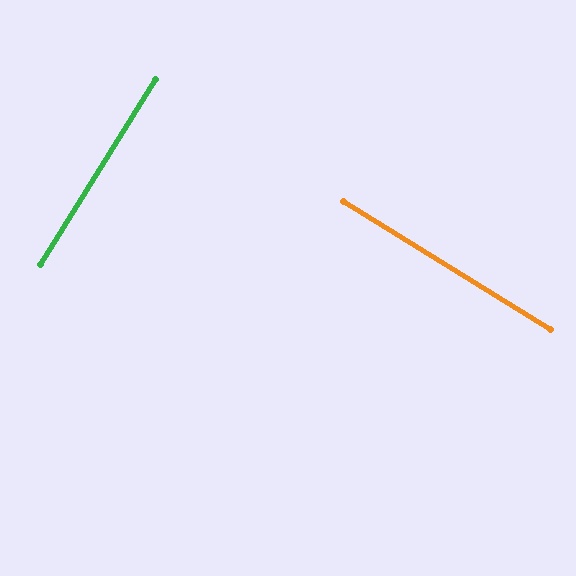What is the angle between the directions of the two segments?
Approximately 90 degrees.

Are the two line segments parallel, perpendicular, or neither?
Perpendicular — they meet at approximately 90°.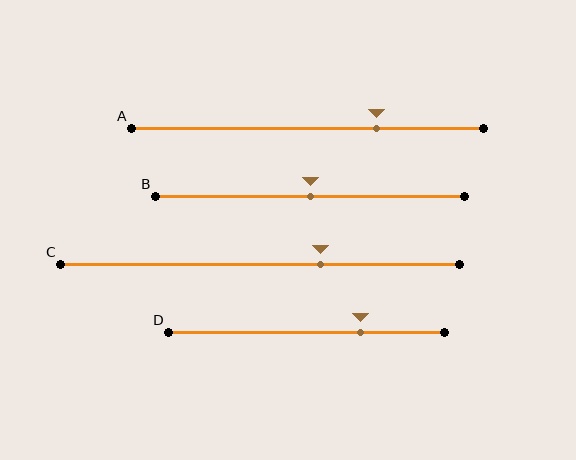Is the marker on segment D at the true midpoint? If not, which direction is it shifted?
No, the marker on segment D is shifted to the right by about 20% of the segment length.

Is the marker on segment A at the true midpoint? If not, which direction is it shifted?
No, the marker on segment A is shifted to the right by about 19% of the segment length.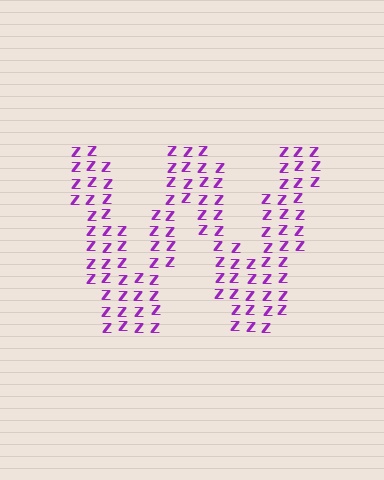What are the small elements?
The small elements are letter Z's.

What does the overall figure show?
The overall figure shows the letter W.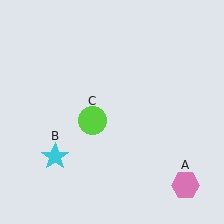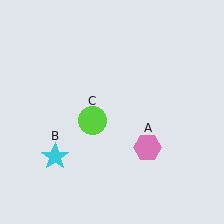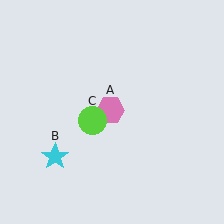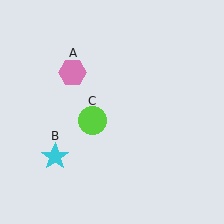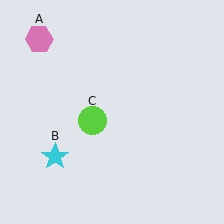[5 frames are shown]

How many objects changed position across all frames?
1 object changed position: pink hexagon (object A).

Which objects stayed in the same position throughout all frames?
Cyan star (object B) and lime circle (object C) remained stationary.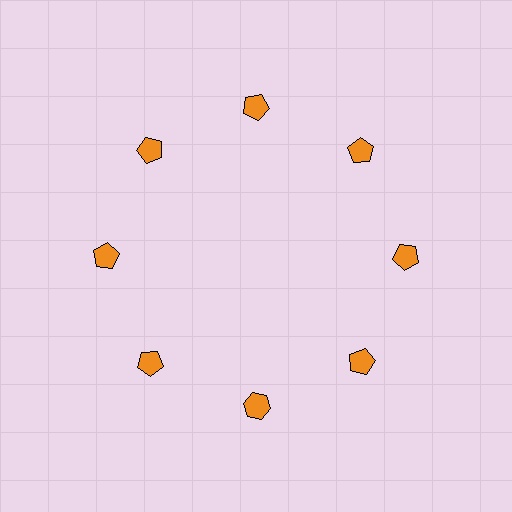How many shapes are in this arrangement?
There are 8 shapes arranged in a ring pattern.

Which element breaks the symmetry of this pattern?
The orange hexagon at roughly the 6 o'clock position breaks the symmetry. All other shapes are orange pentagons.